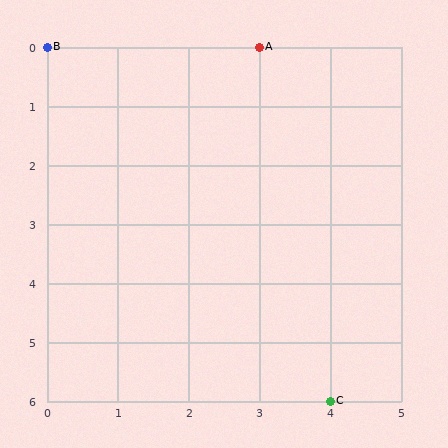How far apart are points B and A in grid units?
Points B and A are 3 columns apart.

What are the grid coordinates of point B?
Point B is at grid coordinates (0, 0).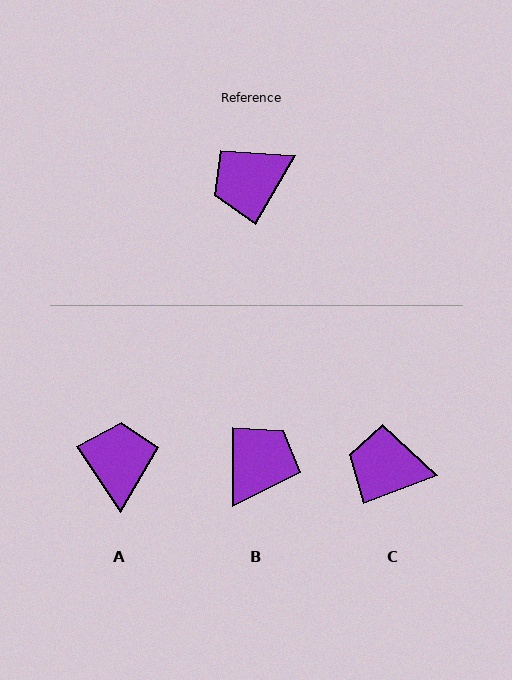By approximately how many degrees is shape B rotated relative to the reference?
Approximately 150 degrees clockwise.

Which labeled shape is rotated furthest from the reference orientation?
B, about 150 degrees away.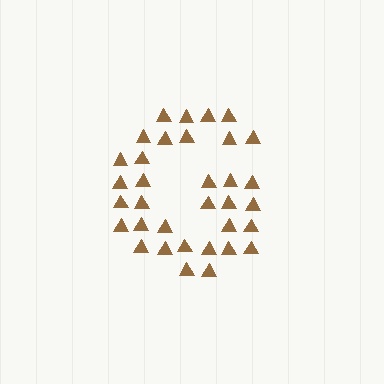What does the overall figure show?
The overall figure shows the letter G.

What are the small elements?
The small elements are triangles.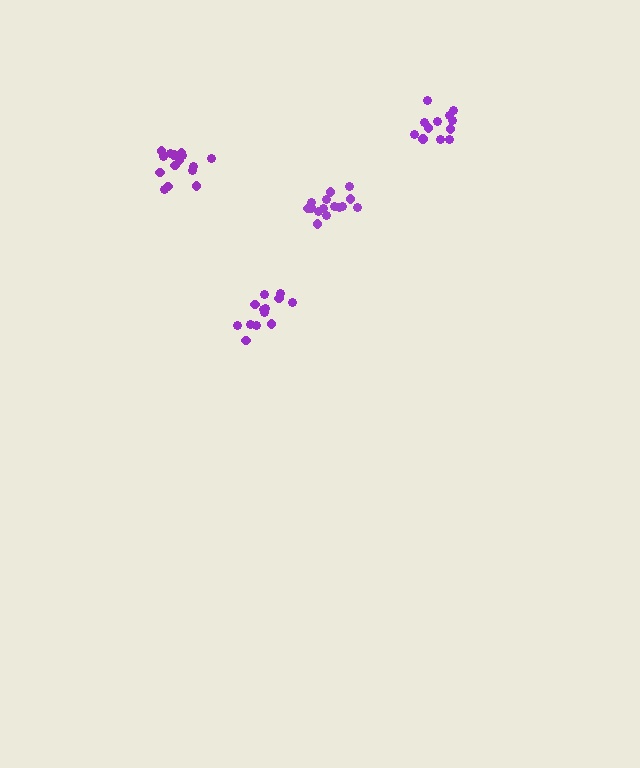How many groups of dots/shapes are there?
There are 4 groups.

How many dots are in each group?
Group 1: 15 dots, Group 2: 13 dots, Group 3: 17 dots, Group 4: 12 dots (57 total).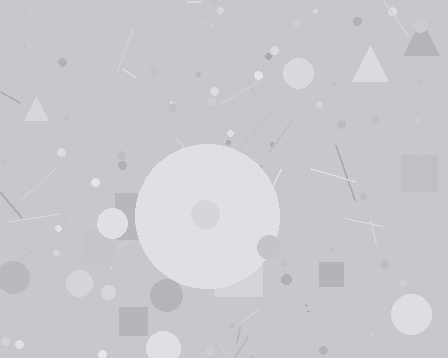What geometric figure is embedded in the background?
A circle is embedded in the background.